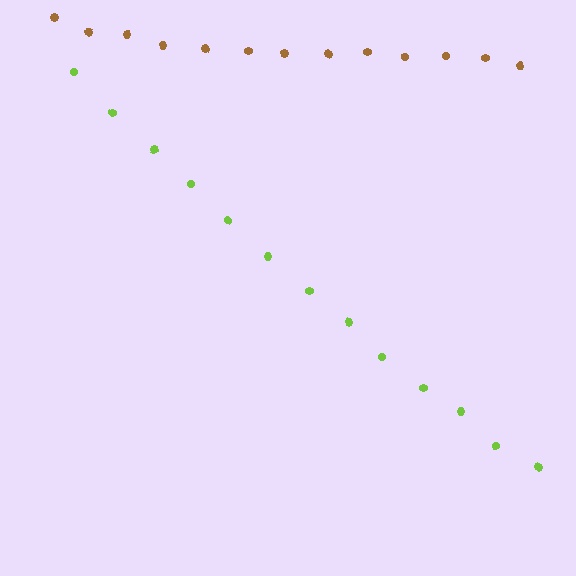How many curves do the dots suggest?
There are 2 distinct paths.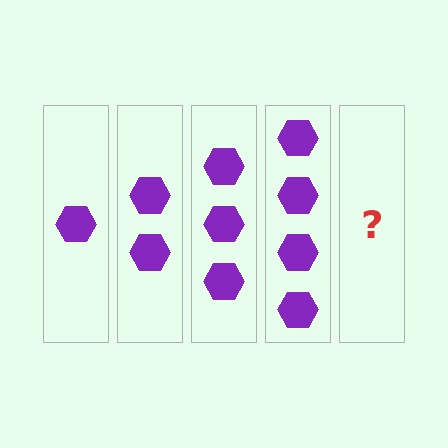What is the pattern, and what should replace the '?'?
The pattern is that each step adds one more hexagon. The '?' should be 5 hexagons.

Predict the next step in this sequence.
The next step is 5 hexagons.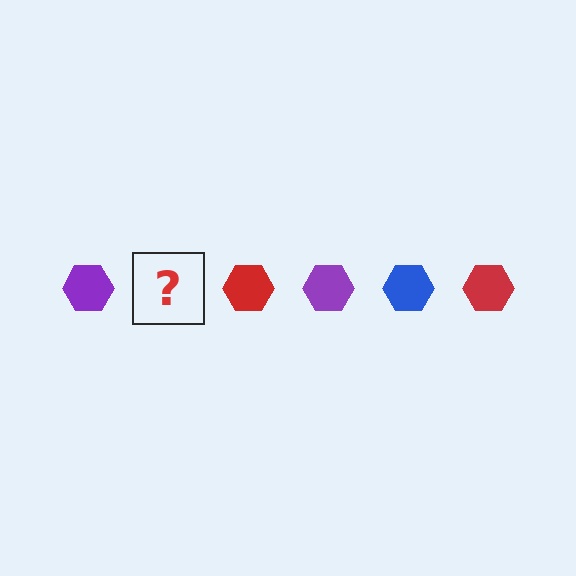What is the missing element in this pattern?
The missing element is a blue hexagon.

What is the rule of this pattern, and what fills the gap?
The rule is that the pattern cycles through purple, blue, red hexagons. The gap should be filled with a blue hexagon.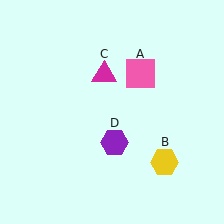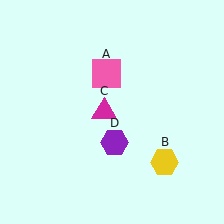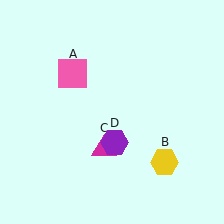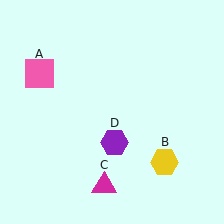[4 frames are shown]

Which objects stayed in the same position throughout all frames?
Yellow hexagon (object B) and purple hexagon (object D) remained stationary.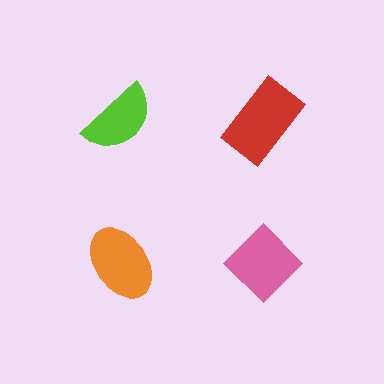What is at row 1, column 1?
A lime semicircle.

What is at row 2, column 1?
An orange ellipse.